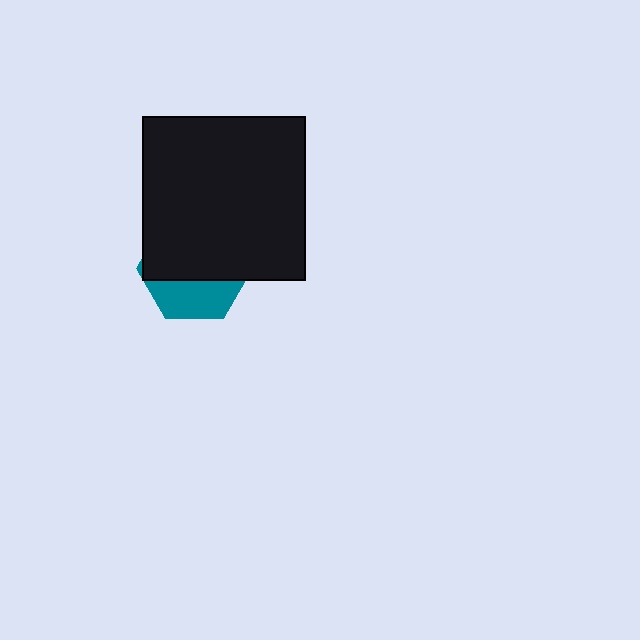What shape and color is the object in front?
The object in front is a black square.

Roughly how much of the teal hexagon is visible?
A small part of it is visible (roughly 35%).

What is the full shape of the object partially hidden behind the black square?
The partially hidden object is a teal hexagon.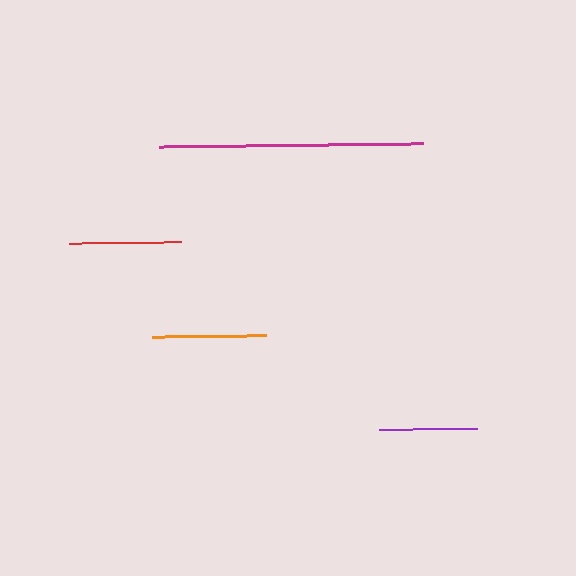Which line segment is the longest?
The magenta line is the longest at approximately 265 pixels.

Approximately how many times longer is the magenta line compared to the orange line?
The magenta line is approximately 2.3 times the length of the orange line.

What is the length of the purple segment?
The purple segment is approximately 98 pixels long.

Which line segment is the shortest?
The purple line is the shortest at approximately 98 pixels.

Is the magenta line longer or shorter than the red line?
The magenta line is longer than the red line.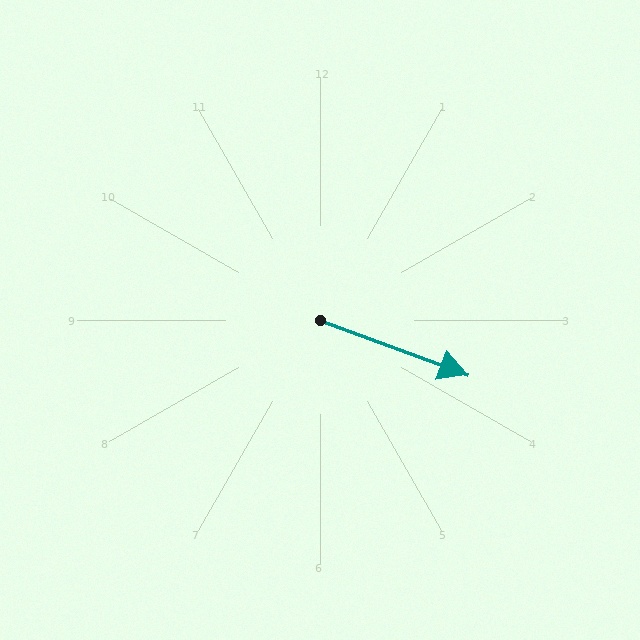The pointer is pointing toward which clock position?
Roughly 4 o'clock.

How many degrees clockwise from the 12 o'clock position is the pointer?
Approximately 110 degrees.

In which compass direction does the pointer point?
East.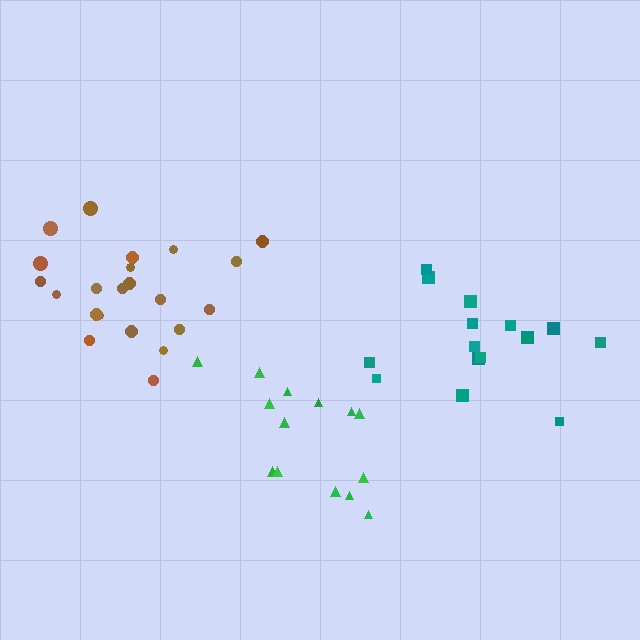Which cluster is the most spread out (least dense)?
Teal.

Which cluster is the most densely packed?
Brown.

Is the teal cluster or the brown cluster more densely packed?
Brown.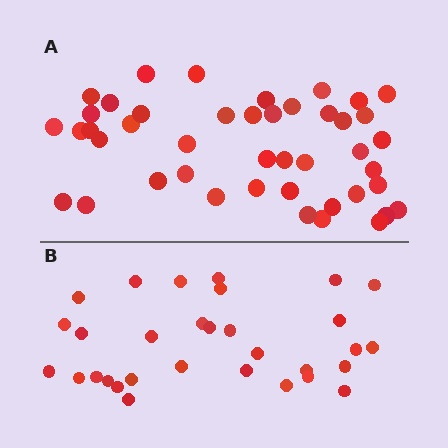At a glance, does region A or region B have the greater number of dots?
Region A (the top region) has more dots.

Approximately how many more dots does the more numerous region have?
Region A has approximately 15 more dots than region B.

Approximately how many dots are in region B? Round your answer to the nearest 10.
About 30 dots. (The exact count is 31, which rounds to 30.)